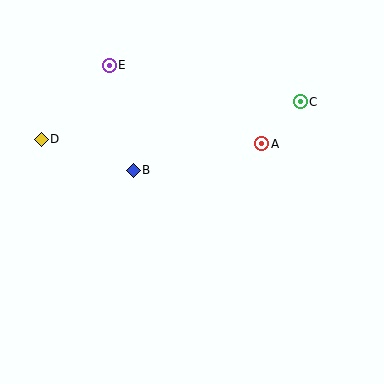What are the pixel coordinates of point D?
Point D is at (41, 139).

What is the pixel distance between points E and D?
The distance between E and D is 100 pixels.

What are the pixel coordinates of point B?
Point B is at (133, 170).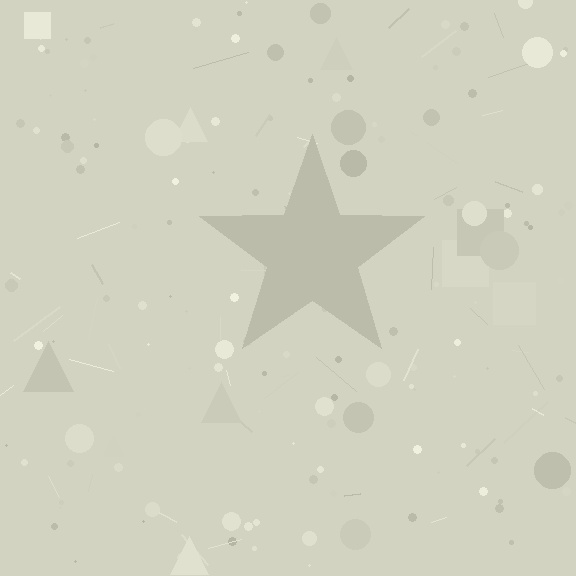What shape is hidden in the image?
A star is hidden in the image.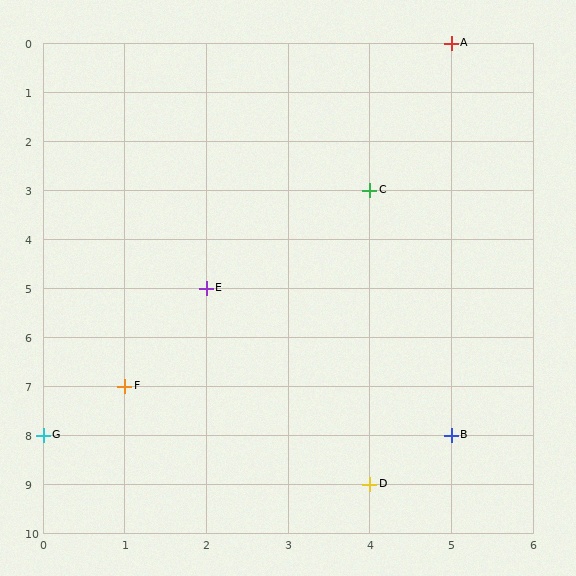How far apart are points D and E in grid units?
Points D and E are 2 columns and 4 rows apart (about 4.5 grid units diagonally).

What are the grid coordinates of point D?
Point D is at grid coordinates (4, 9).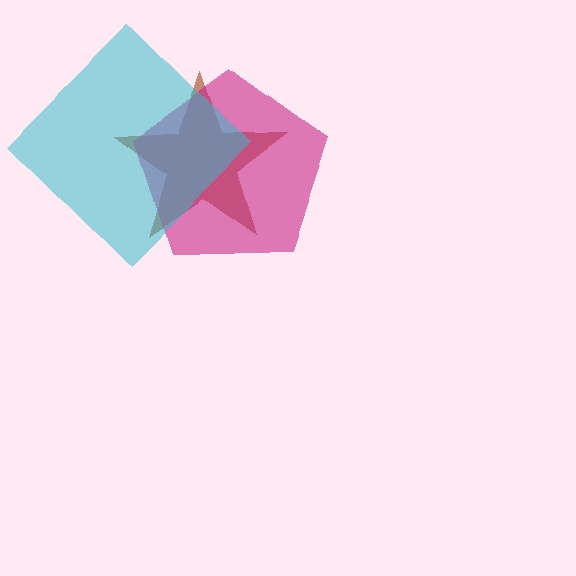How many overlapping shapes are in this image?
There are 3 overlapping shapes in the image.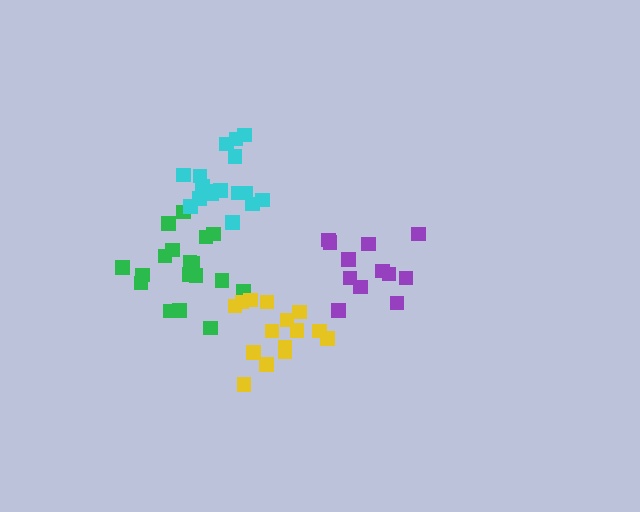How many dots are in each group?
Group 1: 18 dots, Group 2: 12 dots, Group 3: 17 dots, Group 4: 15 dots (62 total).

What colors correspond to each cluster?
The clusters are colored: green, purple, cyan, yellow.